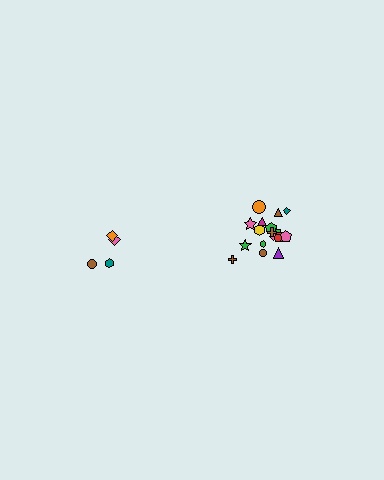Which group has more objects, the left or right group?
The right group.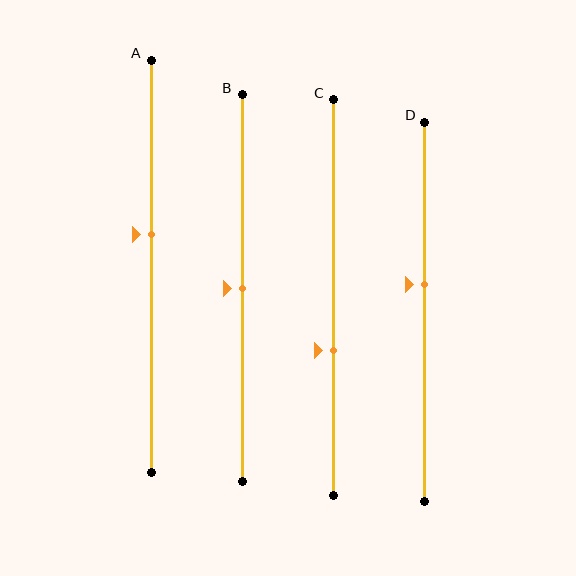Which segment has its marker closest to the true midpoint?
Segment B has its marker closest to the true midpoint.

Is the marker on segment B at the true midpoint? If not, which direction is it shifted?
Yes, the marker on segment B is at the true midpoint.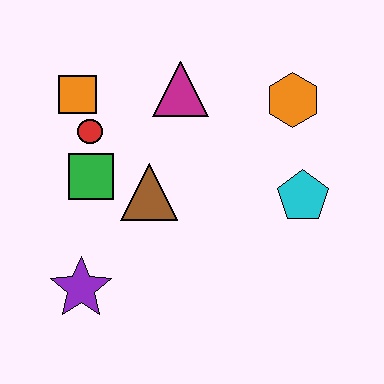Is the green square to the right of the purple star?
Yes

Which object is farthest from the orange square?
The cyan pentagon is farthest from the orange square.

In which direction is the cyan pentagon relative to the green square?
The cyan pentagon is to the right of the green square.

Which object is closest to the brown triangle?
The green square is closest to the brown triangle.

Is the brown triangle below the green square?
Yes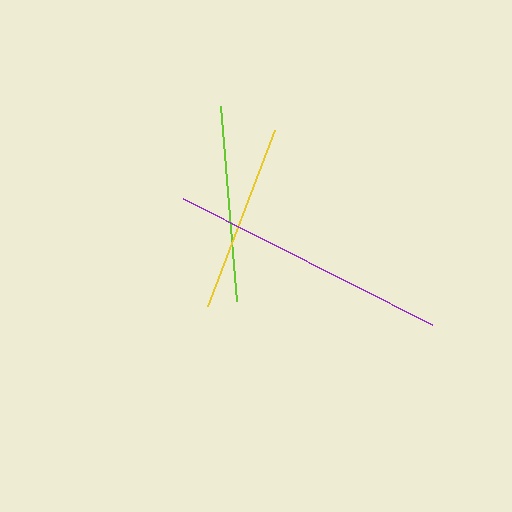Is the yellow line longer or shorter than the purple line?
The purple line is longer than the yellow line.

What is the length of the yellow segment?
The yellow segment is approximately 188 pixels long.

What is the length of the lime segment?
The lime segment is approximately 195 pixels long.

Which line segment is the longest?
The purple line is the longest at approximately 279 pixels.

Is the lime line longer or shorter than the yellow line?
The lime line is longer than the yellow line.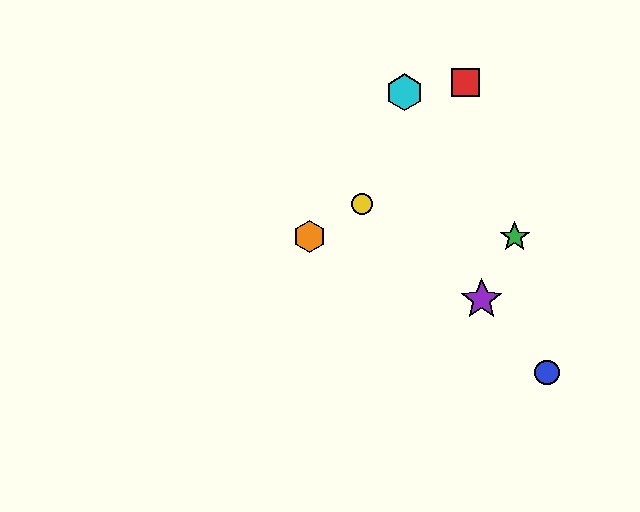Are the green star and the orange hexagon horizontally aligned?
Yes, both are at y≈237.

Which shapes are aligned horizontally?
The green star, the orange hexagon are aligned horizontally.